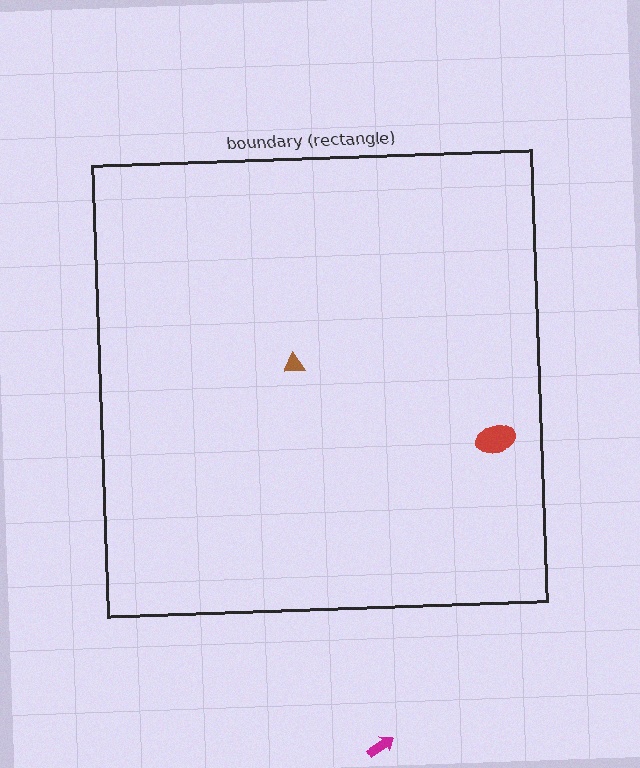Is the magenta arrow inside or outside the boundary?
Outside.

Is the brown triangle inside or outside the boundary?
Inside.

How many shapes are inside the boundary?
2 inside, 1 outside.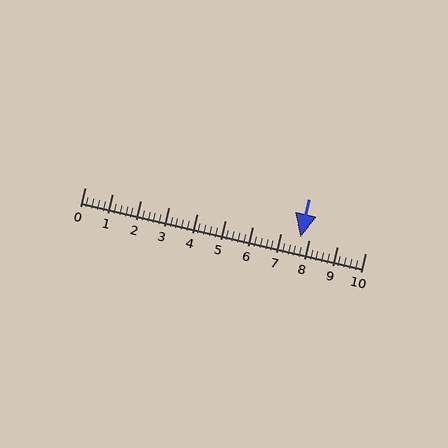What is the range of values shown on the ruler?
The ruler shows values from 0 to 10.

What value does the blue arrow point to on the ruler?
The blue arrow points to approximately 7.7.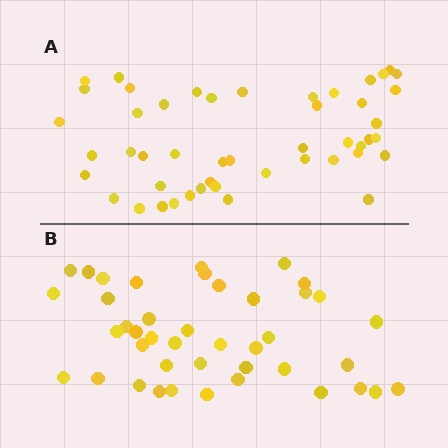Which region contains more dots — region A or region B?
Region A (the top region) has more dots.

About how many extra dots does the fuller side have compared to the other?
Region A has about 6 more dots than region B.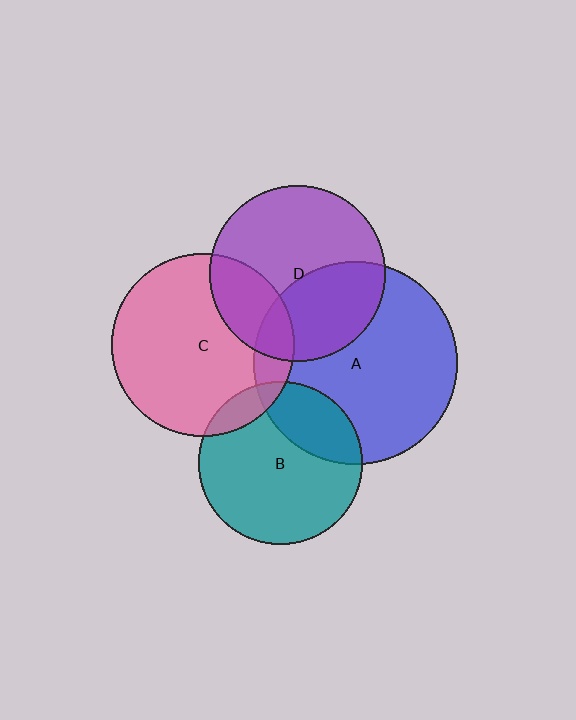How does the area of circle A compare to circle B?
Approximately 1.6 times.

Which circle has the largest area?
Circle A (blue).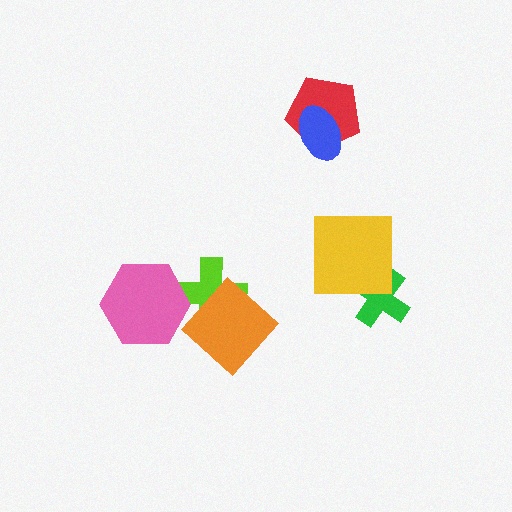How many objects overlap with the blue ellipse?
1 object overlaps with the blue ellipse.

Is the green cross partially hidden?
Yes, it is partially covered by another shape.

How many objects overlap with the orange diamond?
1 object overlaps with the orange diamond.